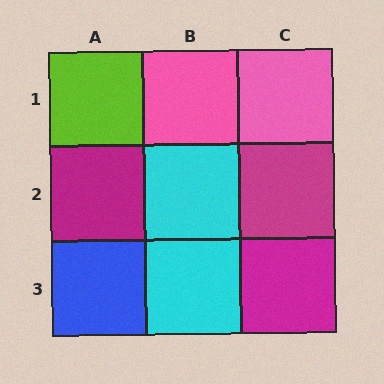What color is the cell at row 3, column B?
Cyan.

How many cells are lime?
1 cell is lime.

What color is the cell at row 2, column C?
Magenta.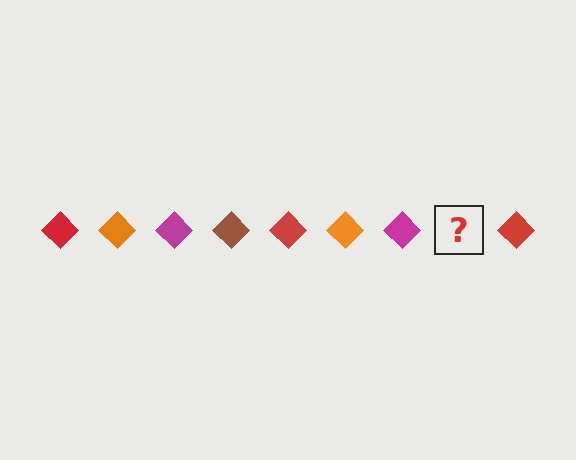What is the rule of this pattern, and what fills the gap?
The rule is that the pattern cycles through red, orange, magenta, brown diamonds. The gap should be filled with a brown diamond.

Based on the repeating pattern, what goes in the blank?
The blank should be a brown diamond.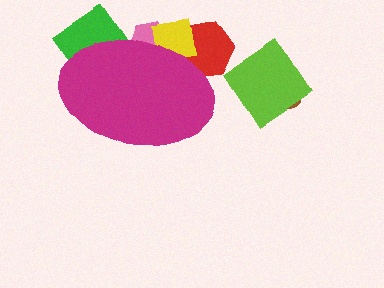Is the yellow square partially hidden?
Yes, the yellow square is partially hidden behind the magenta ellipse.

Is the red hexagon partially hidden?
Yes, the red hexagon is partially hidden behind the magenta ellipse.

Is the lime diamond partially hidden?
No, the lime diamond is fully visible.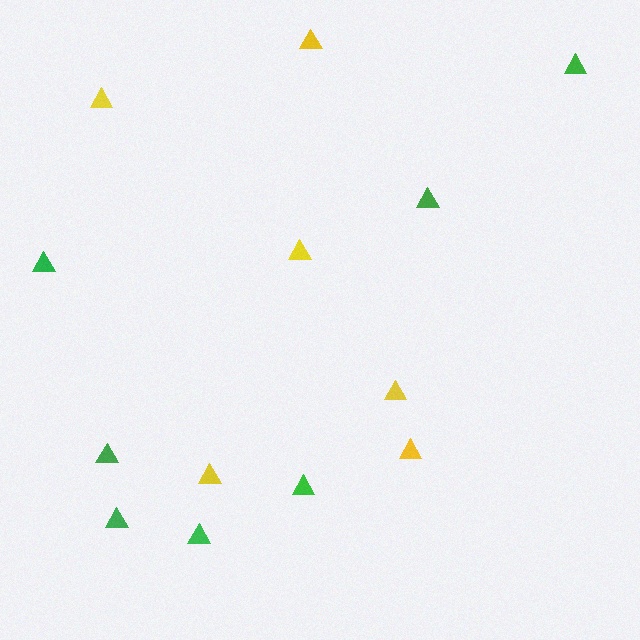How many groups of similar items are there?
There are 2 groups: one group of yellow triangles (6) and one group of green triangles (7).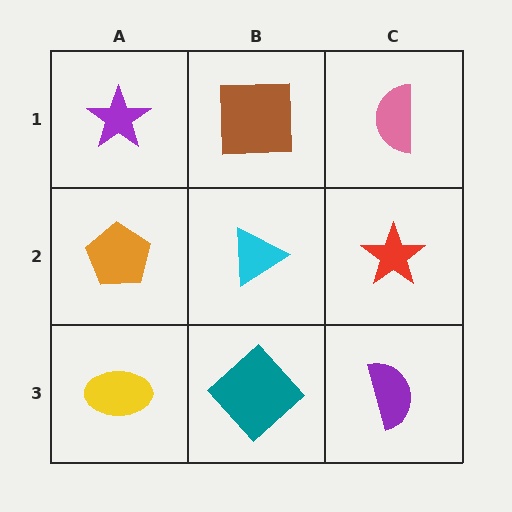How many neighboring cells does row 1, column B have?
3.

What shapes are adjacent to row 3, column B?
A cyan triangle (row 2, column B), a yellow ellipse (row 3, column A), a purple semicircle (row 3, column C).